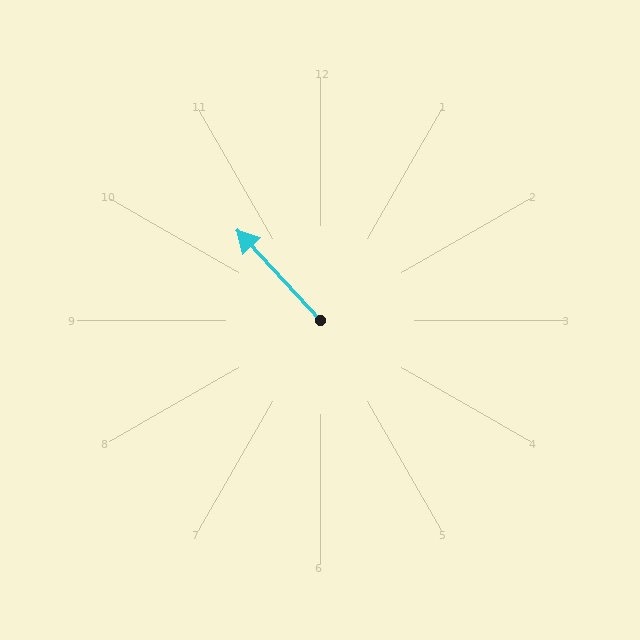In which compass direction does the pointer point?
Northwest.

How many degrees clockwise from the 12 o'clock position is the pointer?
Approximately 317 degrees.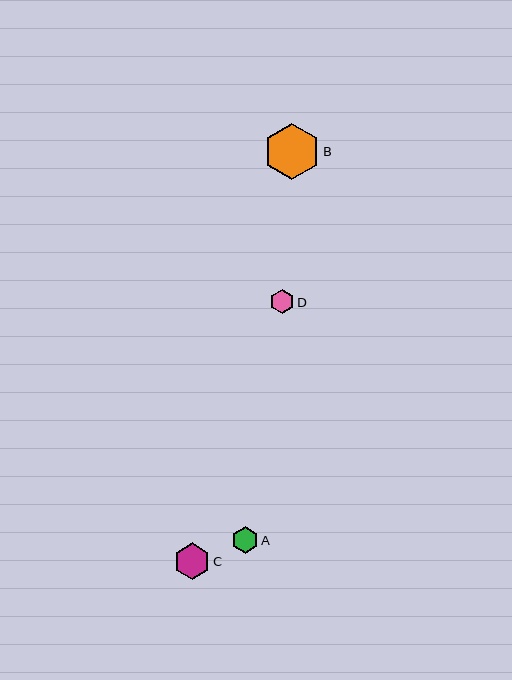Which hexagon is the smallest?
Hexagon D is the smallest with a size of approximately 24 pixels.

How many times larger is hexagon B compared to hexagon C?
Hexagon B is approximately 1.5 times the size of hexagon C.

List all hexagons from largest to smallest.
From largest to smallest: B, C, A, D.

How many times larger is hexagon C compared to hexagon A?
Hexagon C is approximately 1.4 times the size of hexagon A.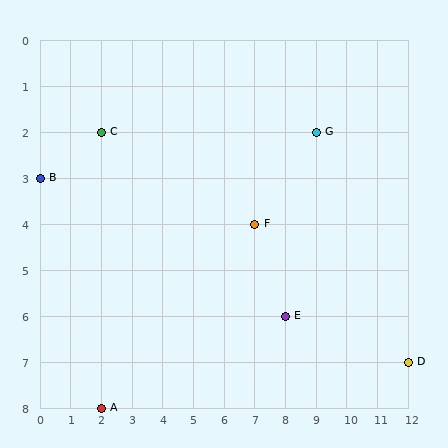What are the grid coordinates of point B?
Point B is at grid coordinates (0, 3).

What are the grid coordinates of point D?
Point D is at grid coordinates (12, 7).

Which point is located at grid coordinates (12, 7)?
Point D is at (12, 7).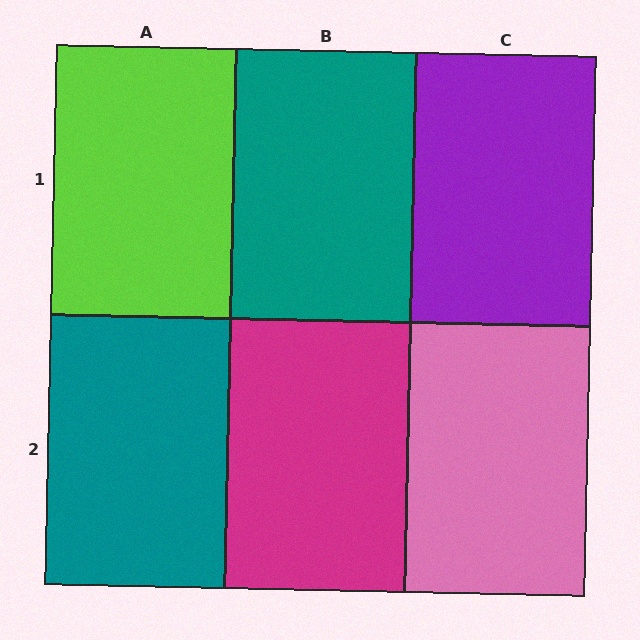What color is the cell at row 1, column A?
Lime.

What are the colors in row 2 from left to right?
Teal, magenta, pink.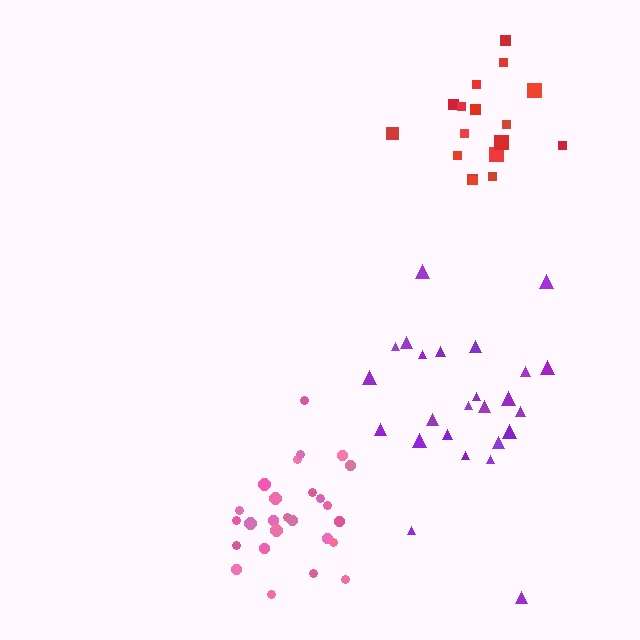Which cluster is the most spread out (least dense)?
Purple.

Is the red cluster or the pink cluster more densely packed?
Pink.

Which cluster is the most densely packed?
Pink.